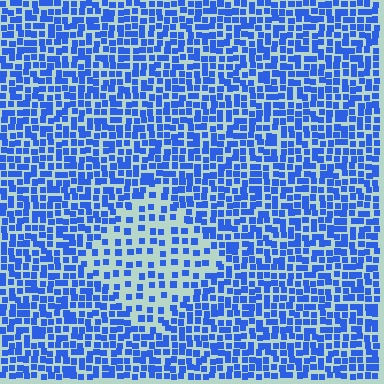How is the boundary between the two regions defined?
The boundary is defined by a change in element density (approximately 2.1x ratio). All elements are the same color, size, and shape.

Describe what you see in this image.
The image contains small blue elements arranged at two different densities. A diamond-shaped region is visible where the elements are less densely packed than the surrounding area.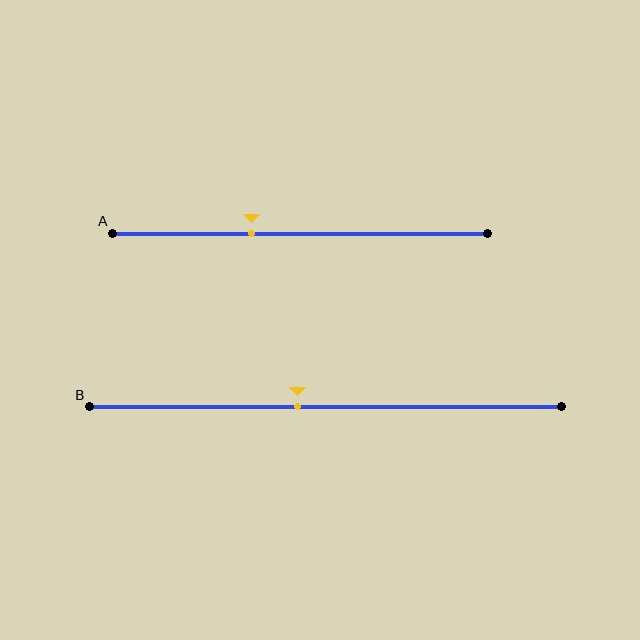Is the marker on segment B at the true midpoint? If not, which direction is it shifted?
No, the marker on segment B is shifted to the left by about 6% of the segment length.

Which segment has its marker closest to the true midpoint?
Segment B has its marker closest to the true midpoint.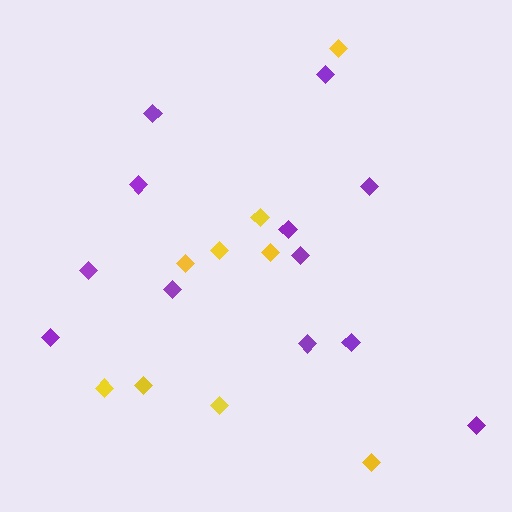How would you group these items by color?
There are 2 groups: one group of yellow diamonds (9) and one group of purple diamonds (12).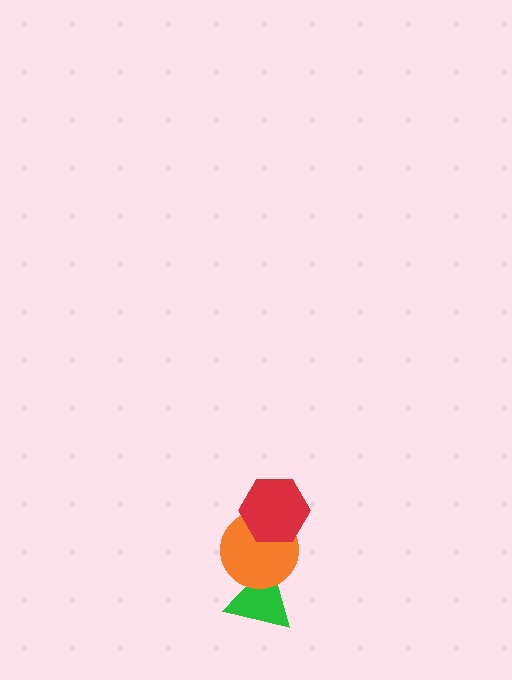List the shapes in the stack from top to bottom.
From top to bottom: the red hexagon, the orange circle, the green triangle.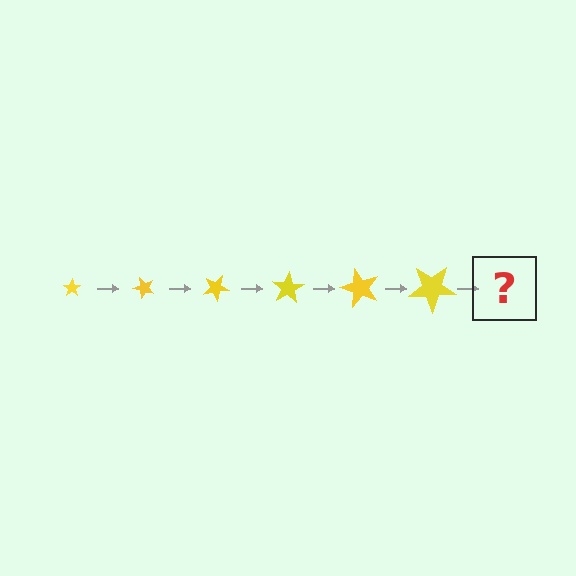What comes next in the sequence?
The next element should be a star, larger than the previous one and rotated 300 degrees from the start.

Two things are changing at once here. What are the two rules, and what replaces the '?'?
The two rules are that the star grows larger each step and it rotates 50 degrees each step. The '?' should be a star, larger than the previous one and rotated 300 degrees from the start.